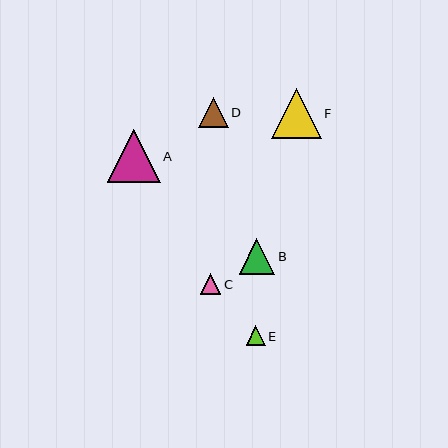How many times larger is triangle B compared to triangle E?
Triangle B is approximately 1.9 times the size of triangle E.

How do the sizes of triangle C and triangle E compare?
Triangle C and triangle E are approximately the same size.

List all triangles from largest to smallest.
From largest to smallest: A, F, B, D, C, E.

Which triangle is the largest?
Triangle A is the largest with a size of approximately 53 pixels.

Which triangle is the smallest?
Triangle E is the smallest with a size of approximately 19 pixels.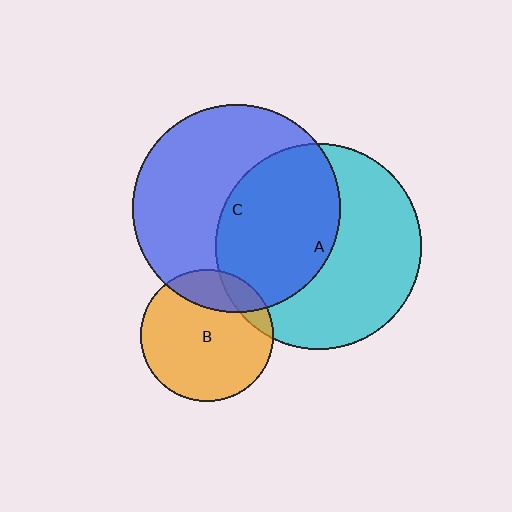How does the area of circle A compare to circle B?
Approximately 2.4 times.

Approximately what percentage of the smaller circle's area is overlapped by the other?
Approximately 45%.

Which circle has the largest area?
Circle C (blue).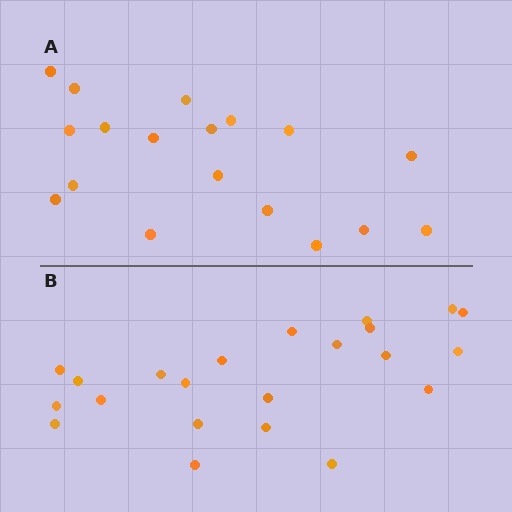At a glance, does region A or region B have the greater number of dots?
Region B (the bottom region) has more dots.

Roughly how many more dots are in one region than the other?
Region B has about 4 more dots than region A.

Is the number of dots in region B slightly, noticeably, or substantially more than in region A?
Region B has only slightly more — the two regions are fairly close. The ratio is roughly 1.2 to 1.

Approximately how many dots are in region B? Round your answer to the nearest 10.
About 20 dots. (The exact count is 22, which rounds to 20.)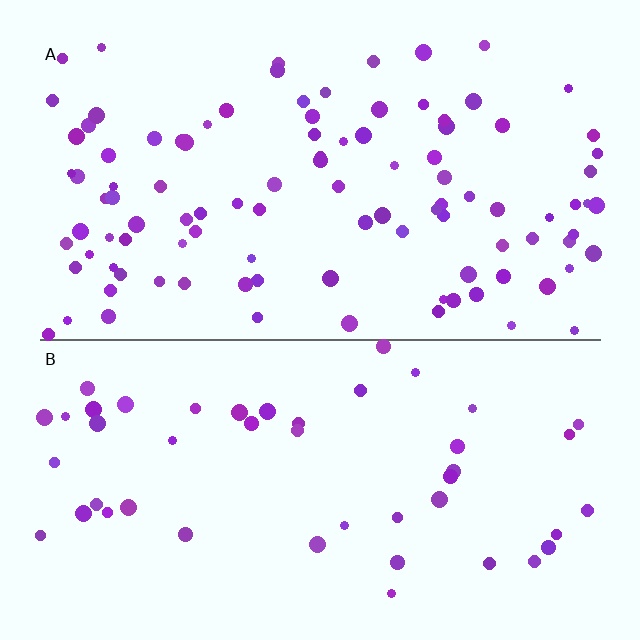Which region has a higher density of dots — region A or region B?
A (the top).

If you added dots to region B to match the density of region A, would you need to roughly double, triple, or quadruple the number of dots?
Approximately double.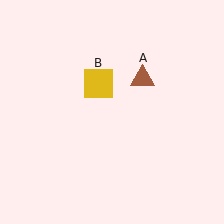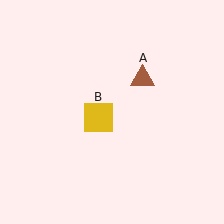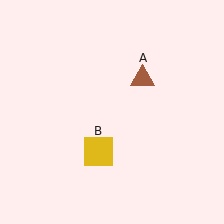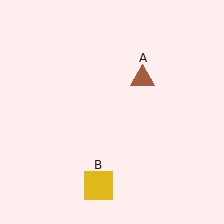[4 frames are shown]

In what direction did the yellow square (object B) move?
The yellow square (object B) moved down.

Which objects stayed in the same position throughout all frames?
Brown triangle (object A) remained stationary.